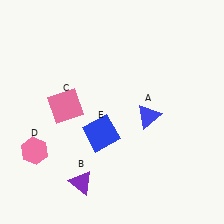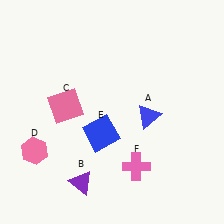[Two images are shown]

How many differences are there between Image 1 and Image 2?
There is 1 difference between the two images.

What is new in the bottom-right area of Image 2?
A pink cross (F) was added in the bottom-right area of Image 2.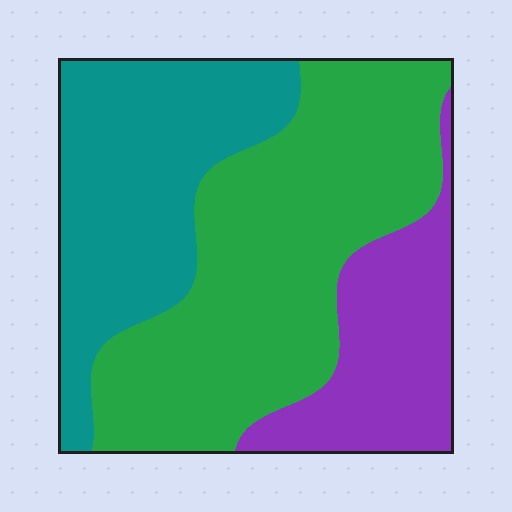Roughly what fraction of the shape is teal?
Teal covers around 30% of the shape.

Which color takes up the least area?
Purple, at roughly 20%.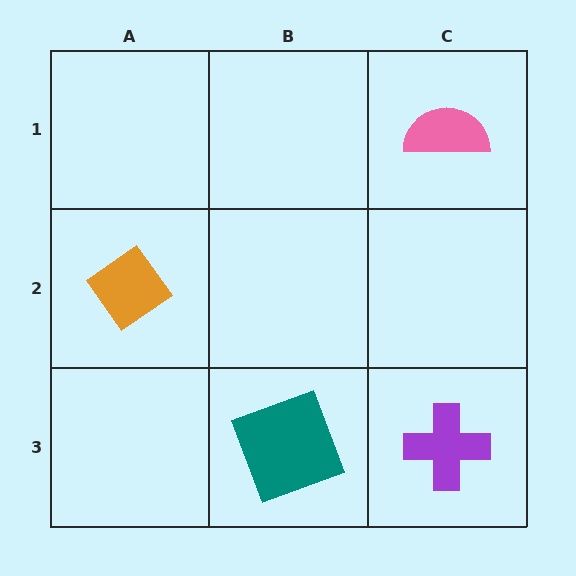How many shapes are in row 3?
2 shapes.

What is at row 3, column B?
A teal square.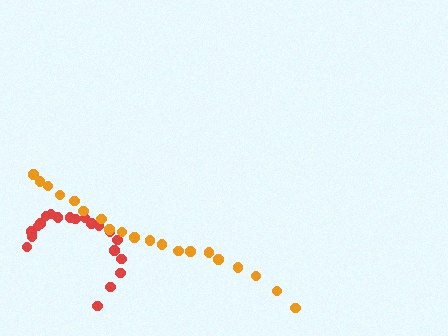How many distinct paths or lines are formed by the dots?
There are 2 distinct paths.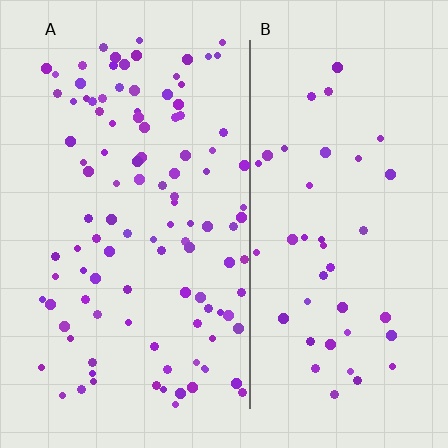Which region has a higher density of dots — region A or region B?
A (the left).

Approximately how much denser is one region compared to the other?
Approximately 2.5× — region A over region B.